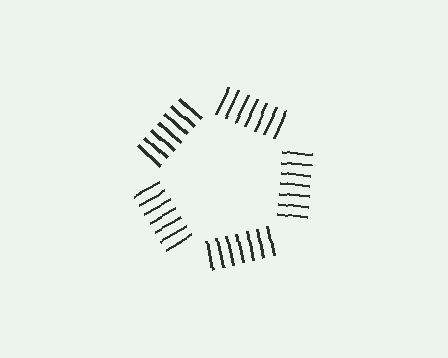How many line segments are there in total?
35 — 7 along each of the 5 edges.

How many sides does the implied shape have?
5 sides — the line-ends trace a pentagon.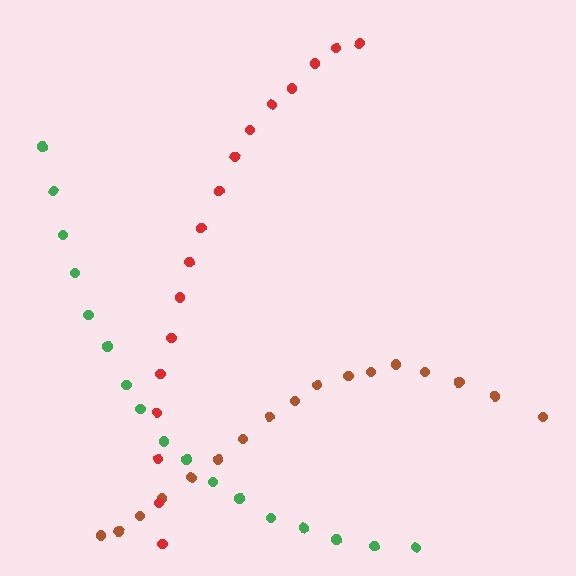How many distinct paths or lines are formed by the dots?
There are 3 distinct paths.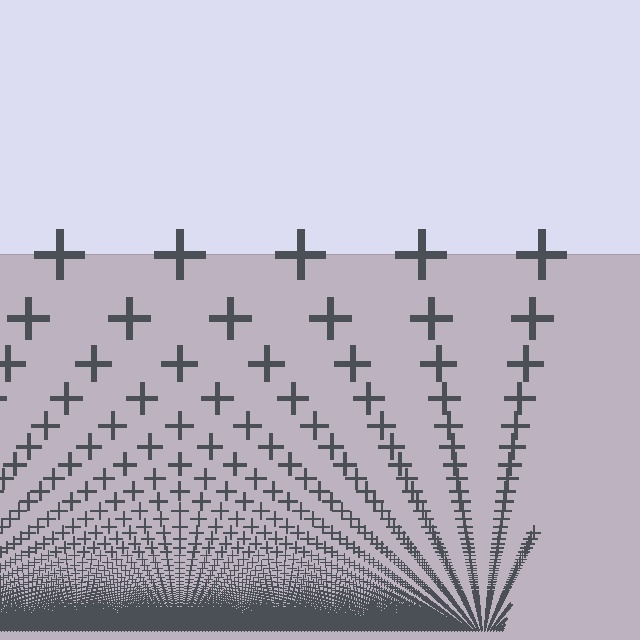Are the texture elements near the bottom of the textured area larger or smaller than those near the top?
Smaller. The gradient is inverted — elements near the bottom are smaller and denser.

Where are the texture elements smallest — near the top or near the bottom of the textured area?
Near the bottom.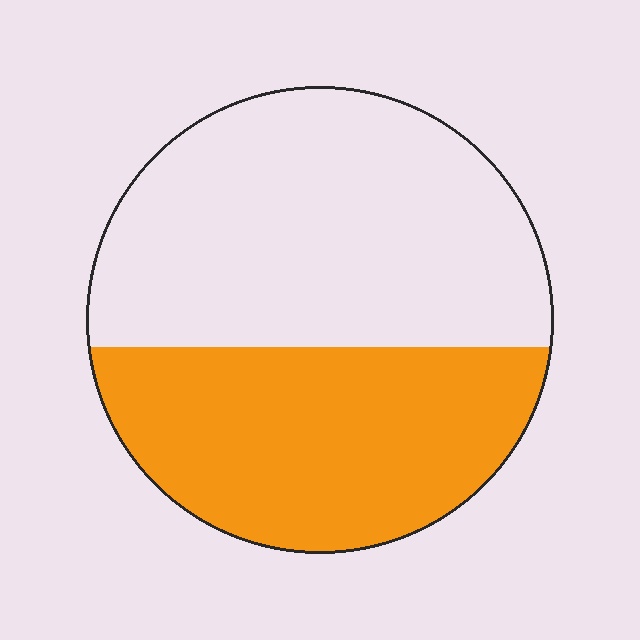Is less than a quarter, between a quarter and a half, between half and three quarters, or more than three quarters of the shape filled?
Between a quarter and a half.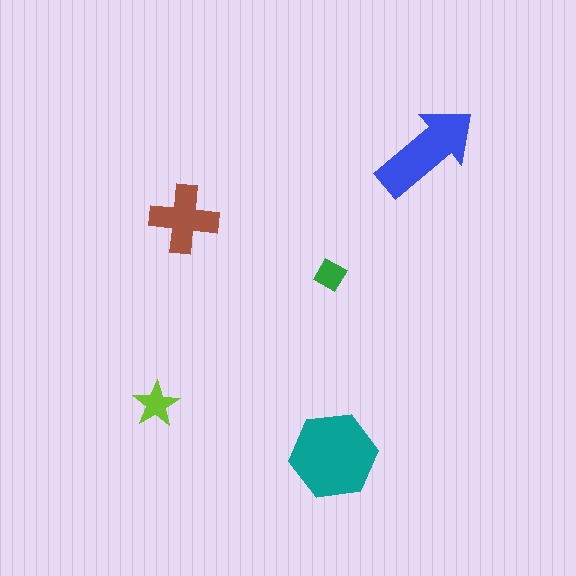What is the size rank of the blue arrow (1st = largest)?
2nd.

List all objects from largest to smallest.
The teal hexagon, the blue arrow, the brown cross, the lime star, the green diamond.